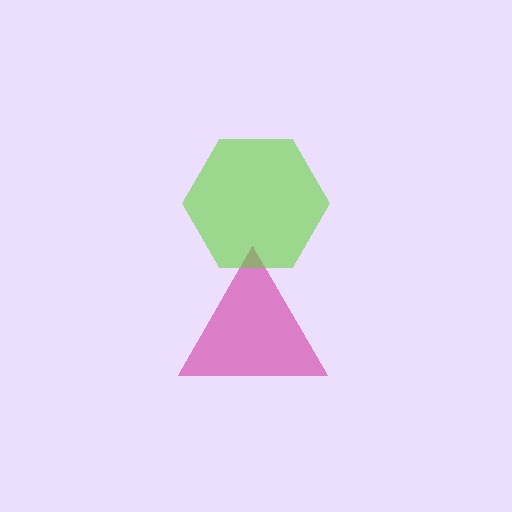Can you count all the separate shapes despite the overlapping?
Yes, there are 2 separate shapes.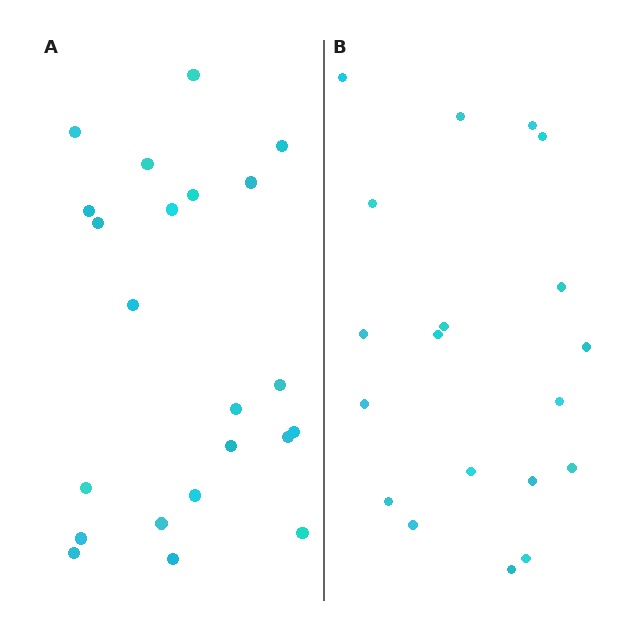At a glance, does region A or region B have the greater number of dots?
Region A (the left region) has more dots.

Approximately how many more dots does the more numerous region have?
Region A has just a few more — roughly 2 or 3 more dots than region B.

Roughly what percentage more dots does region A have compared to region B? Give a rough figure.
About 15% more.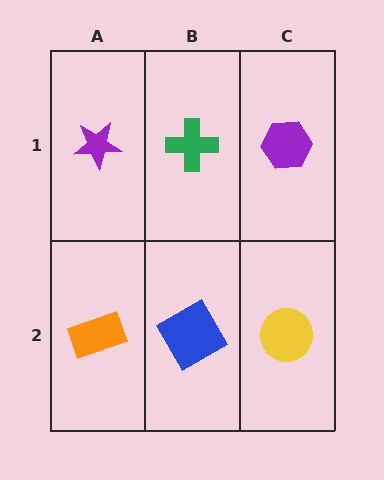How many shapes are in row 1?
3 shapes.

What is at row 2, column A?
An orange rectangle.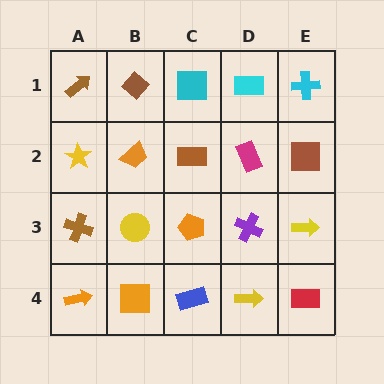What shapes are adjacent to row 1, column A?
A yellow star (row 2, column A), a brown diamond (row 1, column B).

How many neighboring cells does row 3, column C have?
4.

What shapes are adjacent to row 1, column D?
A magenta rectangle (row 2, column D), a cyan square (row 1, column C), a cyan cross (row 1, column E).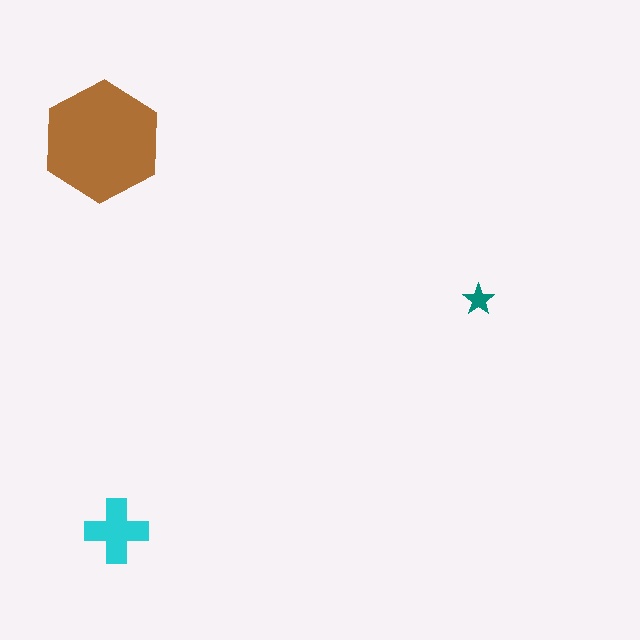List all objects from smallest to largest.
The teal star, the cyan cross, the brown hexagon.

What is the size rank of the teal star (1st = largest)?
3rd.